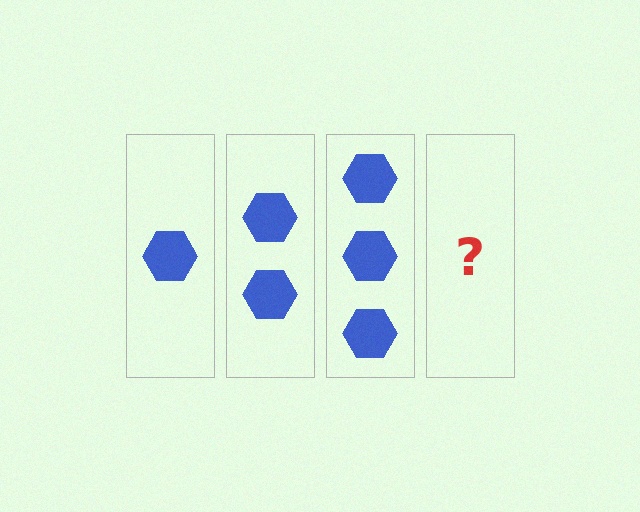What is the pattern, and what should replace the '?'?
The pattern is that each step adds one more hexagon. The '?' should be 4 hexagons.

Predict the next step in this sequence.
The next step is 4 hexagons.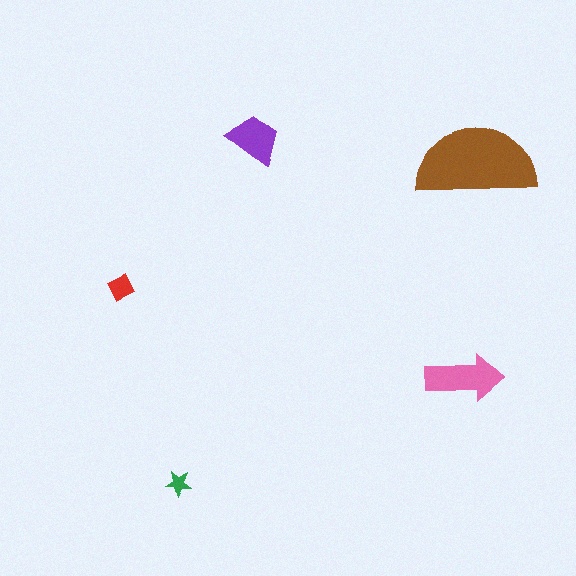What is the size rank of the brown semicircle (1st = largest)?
1st.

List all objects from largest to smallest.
The brown semicircle, the pink arrow, the purple trapezoid, the red diamond, the green star.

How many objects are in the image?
There are 5 objects in the image.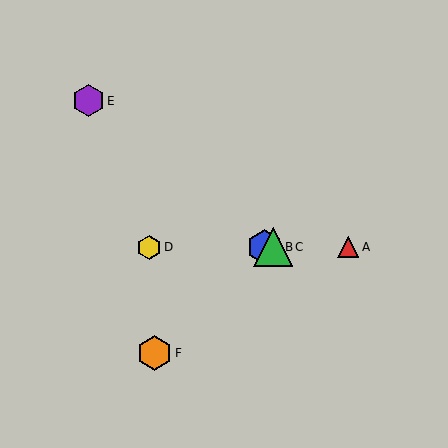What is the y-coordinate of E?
Object E is at y≈101.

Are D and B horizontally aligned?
Yes, both are at y≈247.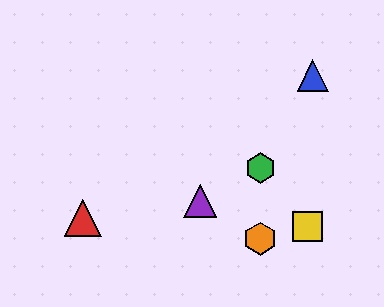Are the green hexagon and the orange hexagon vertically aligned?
Yes, both are at x≈260.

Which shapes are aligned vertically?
The green hexagon, the orange hexagon are aligned vertically.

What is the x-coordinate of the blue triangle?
The blue triangle is at x≈313.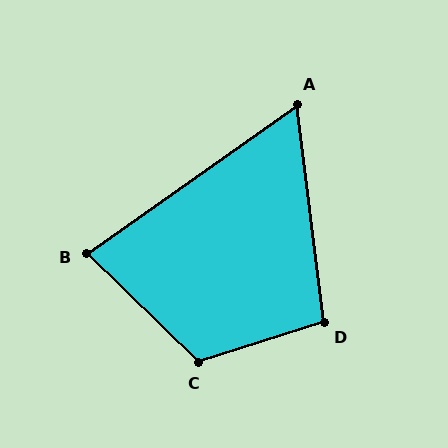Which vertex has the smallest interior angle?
A, at approximately 62 degrees.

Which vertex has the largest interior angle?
C, at approximately 118 degrees.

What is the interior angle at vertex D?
Approximately 100 degrees (obtuse).